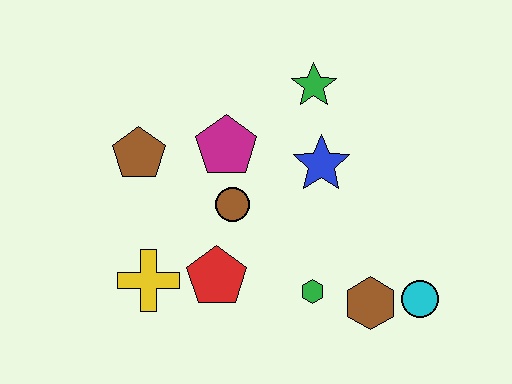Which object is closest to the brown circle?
The magenta pentagon is closest to the brown circle.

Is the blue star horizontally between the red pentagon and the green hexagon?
No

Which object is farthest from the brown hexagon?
The brown pentagon is farthest from the brown hexagon.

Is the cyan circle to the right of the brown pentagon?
Yes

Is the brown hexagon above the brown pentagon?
No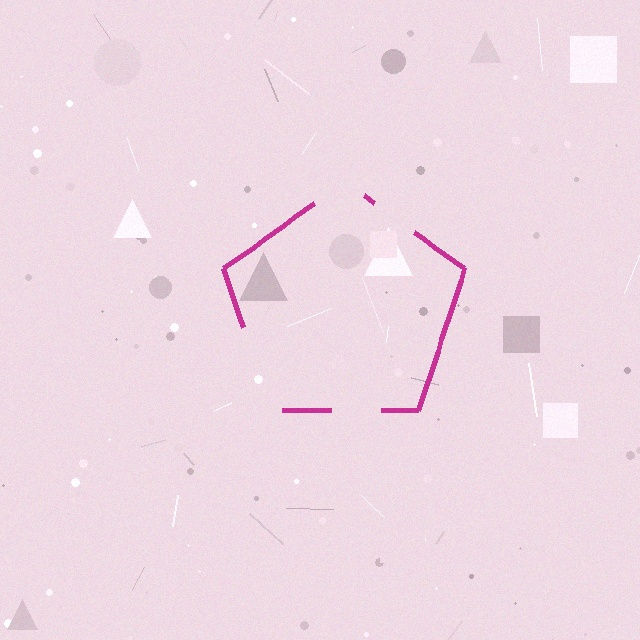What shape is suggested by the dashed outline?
The dashed outline suggests a pentagon.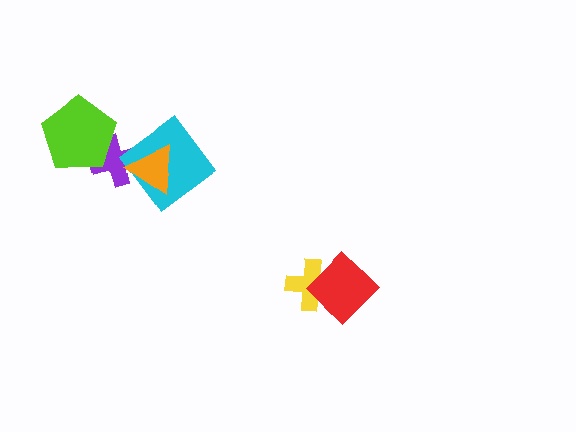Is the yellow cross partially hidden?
Yes, it is partially covered by another shape.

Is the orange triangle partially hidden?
No, no other shape covers it.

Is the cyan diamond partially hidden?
Yes, it is partially covered by another shape.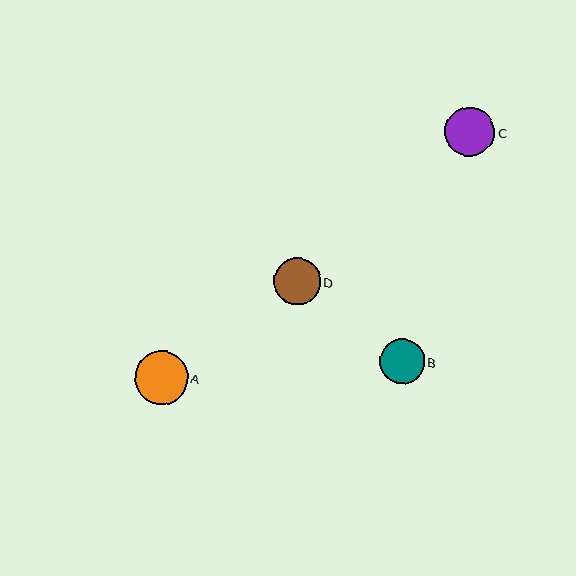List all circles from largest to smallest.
From largest to smallest: A, C, D, B.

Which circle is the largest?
Circle A is the largest with a size of approximately 53 pixels.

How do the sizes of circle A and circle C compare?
Circle A and circle C are approximately the same size.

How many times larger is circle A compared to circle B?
Circle A is approximately 1.2 times the size of circle B.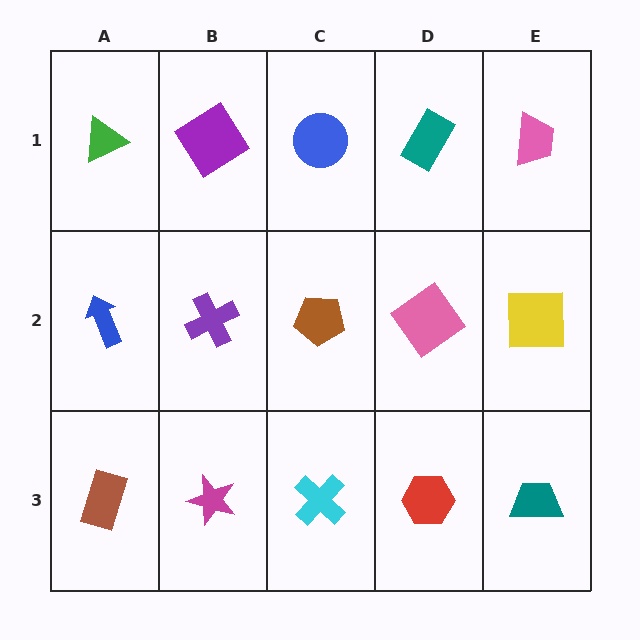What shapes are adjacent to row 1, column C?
A brown pentagon (row 2, column C), a purple diamond (row 1, column B), a teal rectangle (row 1, column D).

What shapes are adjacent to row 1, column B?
A purple cross (row 2, column B), a green triangle (row 1, column A), a blue circle (row 1, column C).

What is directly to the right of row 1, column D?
A pink trapezoid.